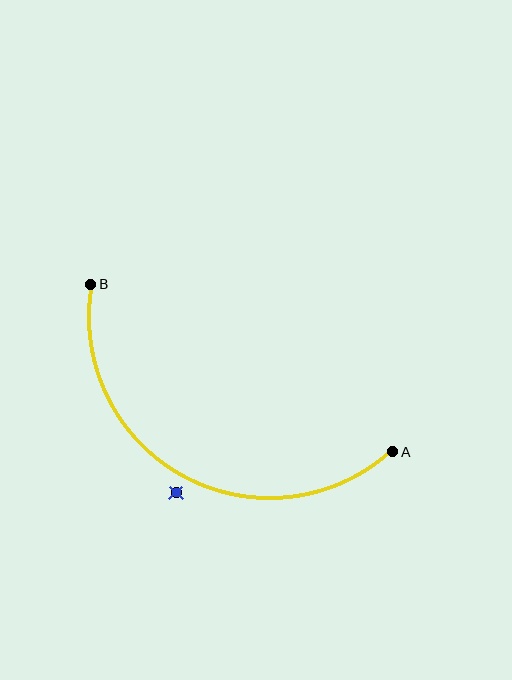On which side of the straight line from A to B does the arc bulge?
The arc bulges below the straight line connecting A and B.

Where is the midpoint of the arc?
The arc midpoint is the point on the curve farthest from the straight line joining A and B. It sits below that line.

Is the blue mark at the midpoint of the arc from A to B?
No — the blue mark does not lie on the arc at all. It sits slightly outside the curve.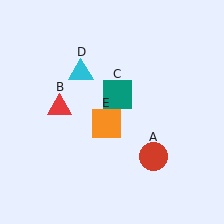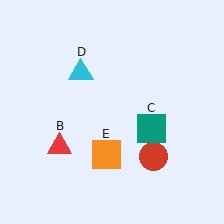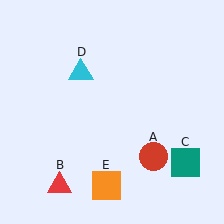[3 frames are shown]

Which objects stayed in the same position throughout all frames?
Red circle (object A) and cyan triangle (object D) remained stationary.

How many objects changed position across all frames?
3 objects changed position: red triangle (object B), teal square (object C), orange square (object E).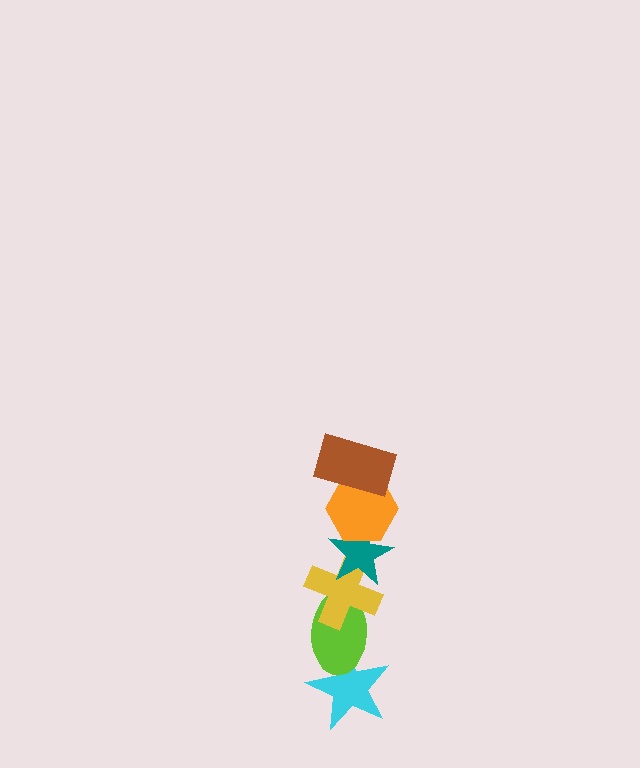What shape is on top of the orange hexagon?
The brown rectangle is on top of the orange hexagon.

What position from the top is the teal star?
The teal star is 3rd from the top.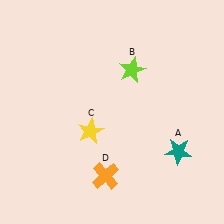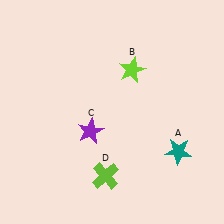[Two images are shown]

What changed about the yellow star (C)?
In Image 1, C is yellow. In Image 2, it changed to purple.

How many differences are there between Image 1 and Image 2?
There are 2 differences between the two images.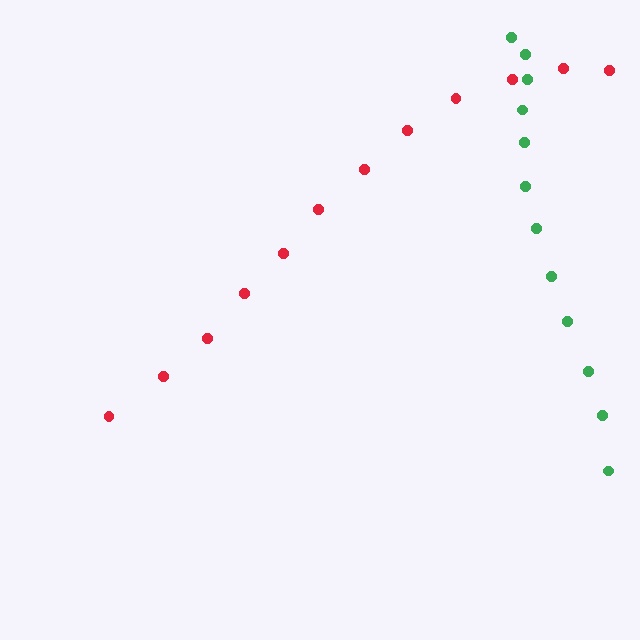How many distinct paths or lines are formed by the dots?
There are 2 distinct paths.